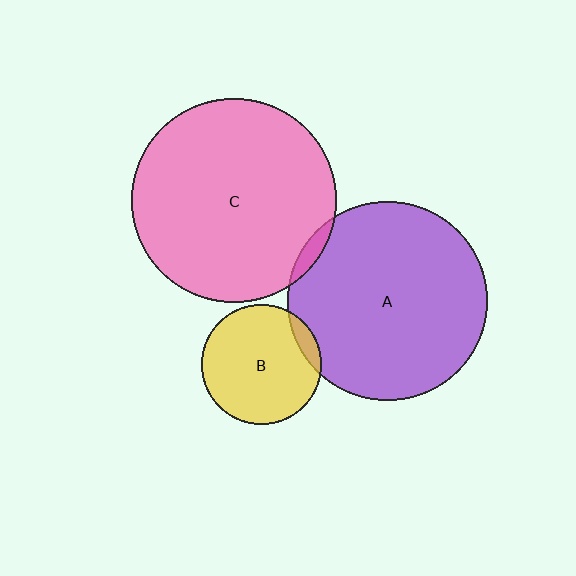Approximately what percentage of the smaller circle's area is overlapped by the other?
Approximately 10%.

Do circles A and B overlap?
Yes.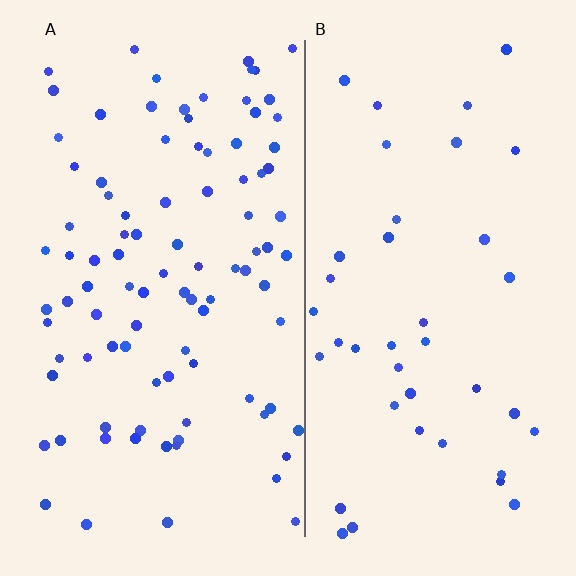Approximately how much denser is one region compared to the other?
Approximately 2.4× — region A over region B.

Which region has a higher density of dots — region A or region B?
A (the left).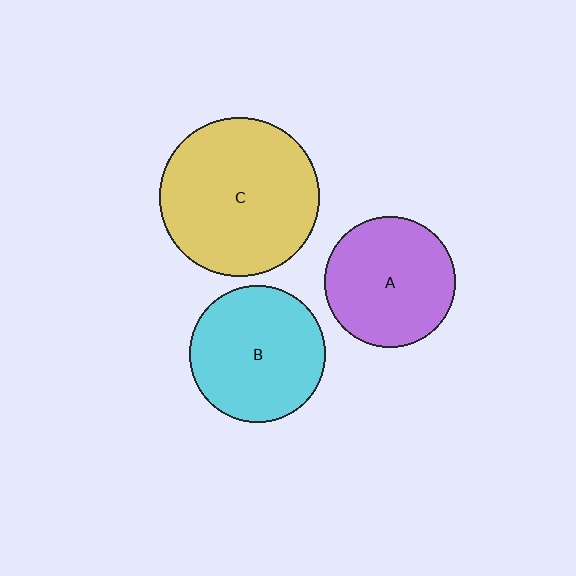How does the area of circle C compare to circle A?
Approximately 1.5 times.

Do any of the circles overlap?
No, none of the circles overlap.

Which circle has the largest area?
Circle C (yellow).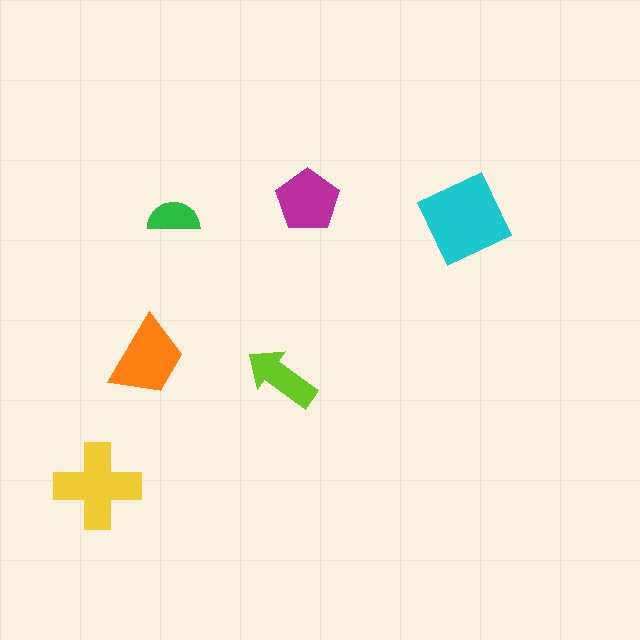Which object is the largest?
The cyan diamond.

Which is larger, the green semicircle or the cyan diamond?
The cyan diamond.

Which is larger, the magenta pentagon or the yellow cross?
The yellow cross.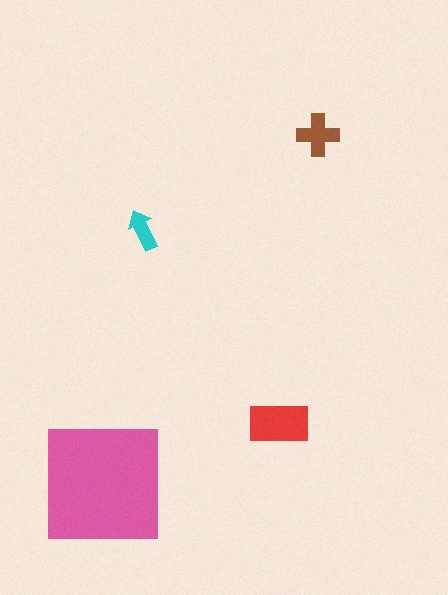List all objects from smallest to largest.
The cyan arrow, the brown cross, the red rectangle, the pink square.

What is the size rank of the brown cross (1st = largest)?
3rd.